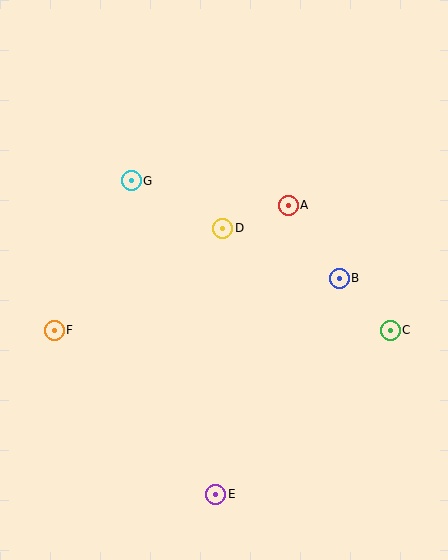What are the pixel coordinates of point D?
Point D is at (223, 228).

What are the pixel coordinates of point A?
Point A is at (288, 205).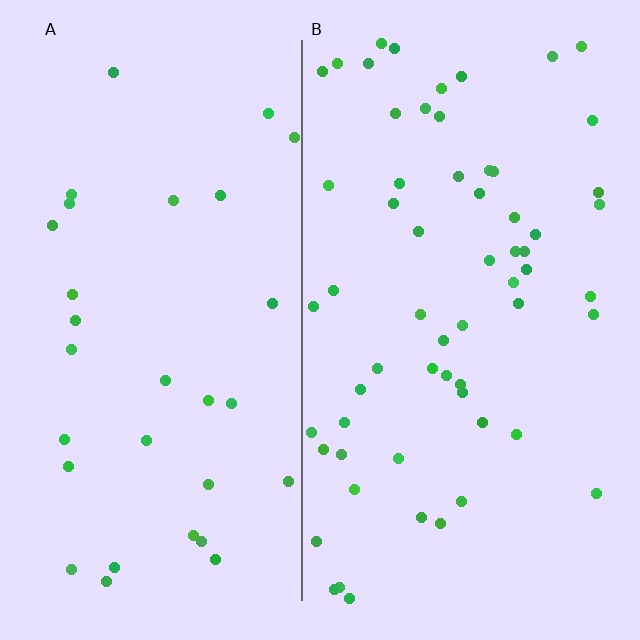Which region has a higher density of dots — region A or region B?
B (the right).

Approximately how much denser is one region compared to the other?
Approximately 2.0× — region B over region A.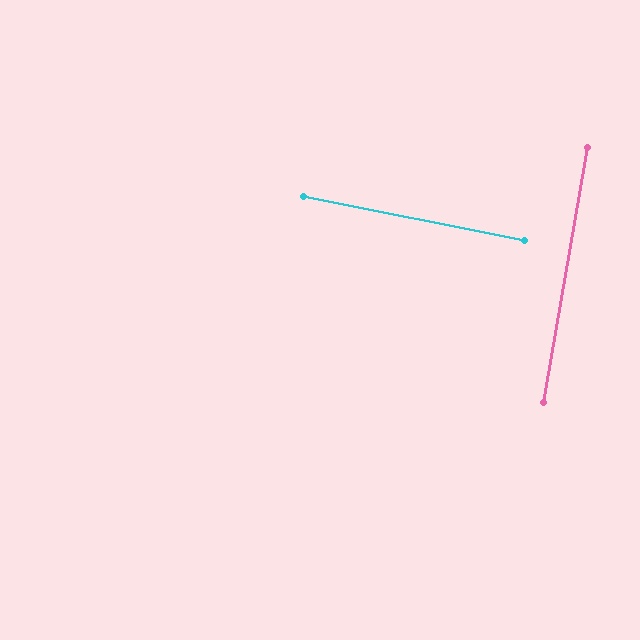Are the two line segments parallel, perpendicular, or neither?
Perpendicular — they meet at approximately 89°.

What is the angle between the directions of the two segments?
Approximately 89 degrees.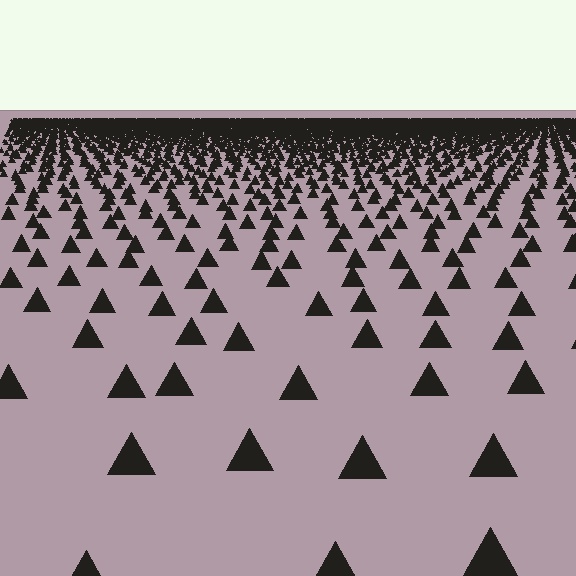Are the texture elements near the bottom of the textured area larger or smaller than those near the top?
Larger. Near the bottom, elements are closer to the viewer and appear at a bigger on-screen size.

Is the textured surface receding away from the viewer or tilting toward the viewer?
The surface is receding away from the viewer. Texture elements get smaller and denser toward the top.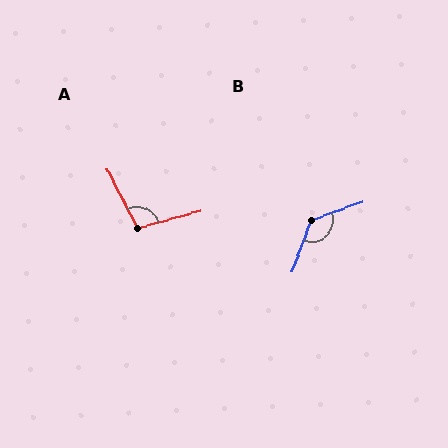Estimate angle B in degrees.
Approximately 130 degrees.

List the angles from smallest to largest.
A (101°), B (130°).